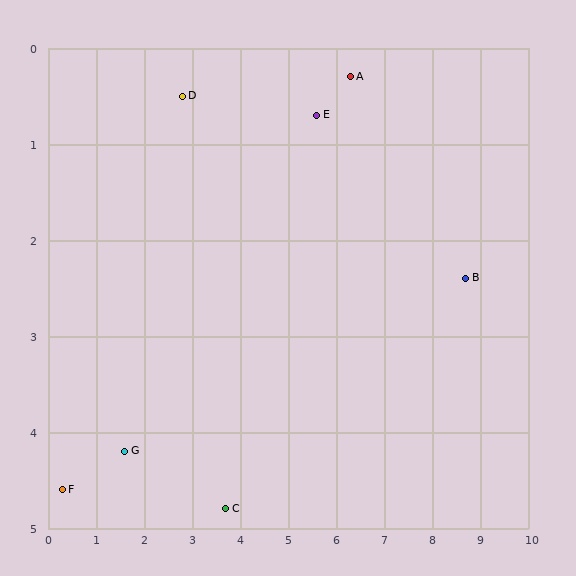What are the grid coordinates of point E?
Point E is at approximately (5.6, 0.7).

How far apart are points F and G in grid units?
Points F and G are about 1.4 grid units apart.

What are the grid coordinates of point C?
Point C is at approximately (3.7, 4.8).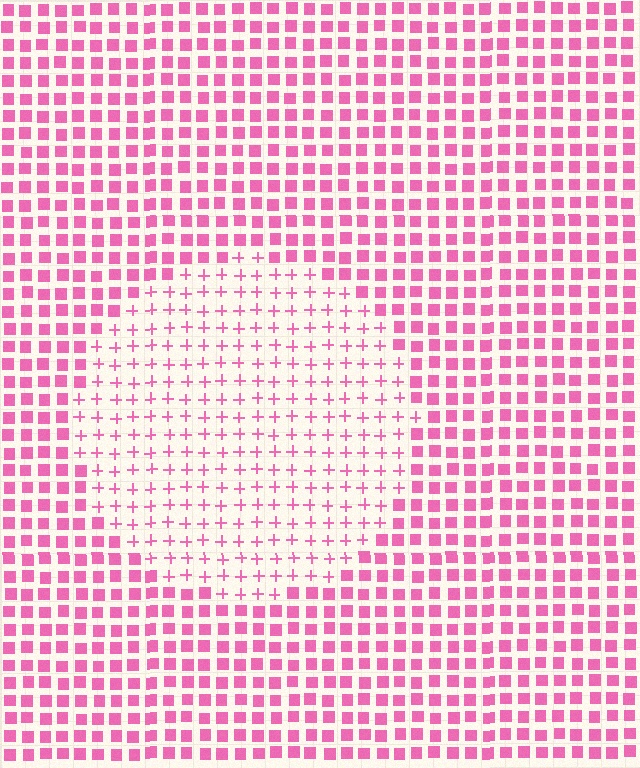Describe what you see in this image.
The image is filled with small pink elements arranged in a uniform grid. A circle-shaped region contains plus signs, while the surrounding area contains squares. The boundary is defined purely by the change in element shape.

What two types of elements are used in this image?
The image uses plus signs inside the circle region and squares outside it.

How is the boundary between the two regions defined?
The boundary is defined by a change in element shape: plus signs inside vs. squares outside. All elements share the same color and spacing.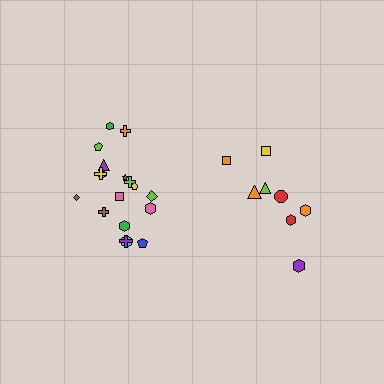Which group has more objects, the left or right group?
The left group.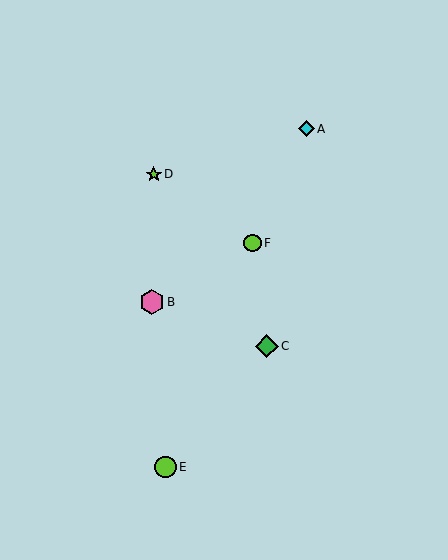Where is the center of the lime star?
The center of the lime star is at (154, 174).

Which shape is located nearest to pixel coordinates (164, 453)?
The lime circle (labeled E) at (165, 467) is nearest to that location.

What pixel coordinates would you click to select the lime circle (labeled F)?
Click at (252, 243) to select the lime circle F.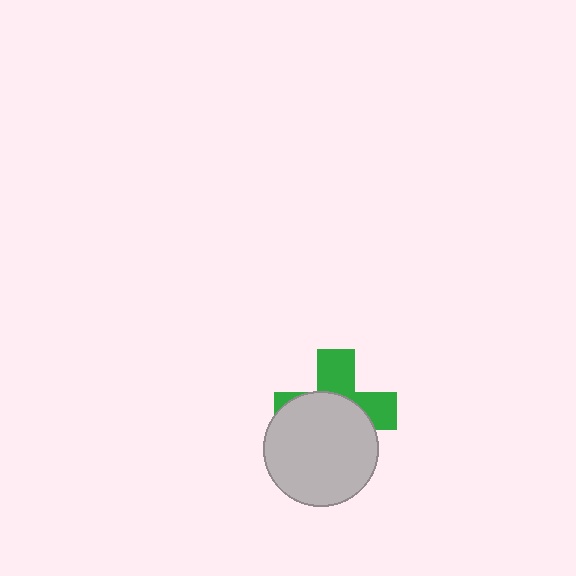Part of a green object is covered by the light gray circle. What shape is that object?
It is a cross.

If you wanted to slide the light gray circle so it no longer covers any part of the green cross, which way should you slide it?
Slide it down — that is the most direct way to separate the two shapes.